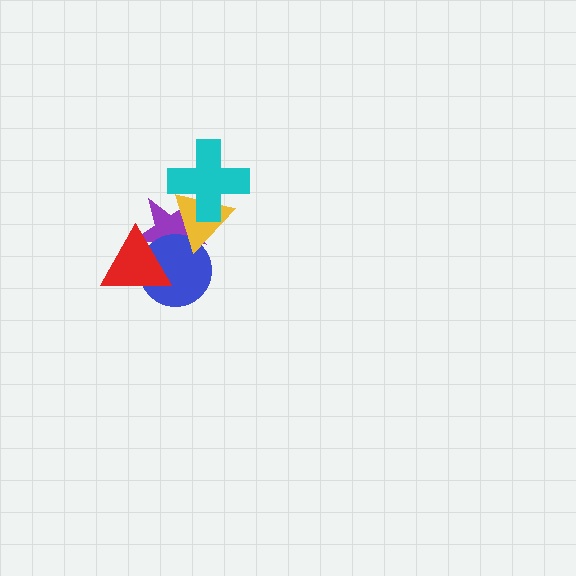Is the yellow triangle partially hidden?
Yes, it is partially covered by another shape.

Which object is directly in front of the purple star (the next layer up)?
The blue circle is directly in front of the purple star.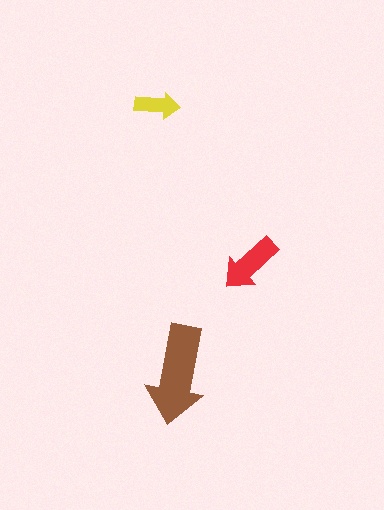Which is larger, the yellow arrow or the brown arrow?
The brown one.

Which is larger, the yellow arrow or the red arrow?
The red one.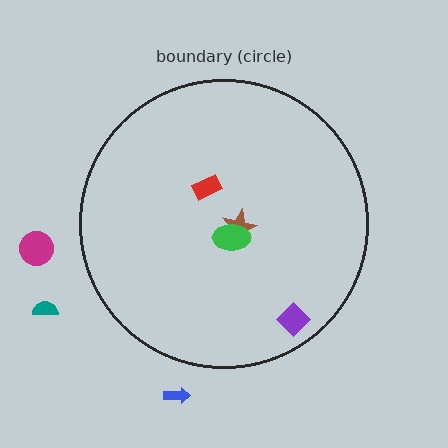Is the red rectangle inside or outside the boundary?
Inside.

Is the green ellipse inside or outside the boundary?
Inside.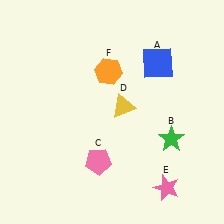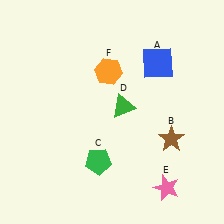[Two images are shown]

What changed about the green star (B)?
In Image 1, B is green. In Image 2, it changed to brown.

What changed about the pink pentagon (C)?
In Image 1, C is pink. In Image 2, it changed to green.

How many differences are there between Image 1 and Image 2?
There are 3 differences between the two images.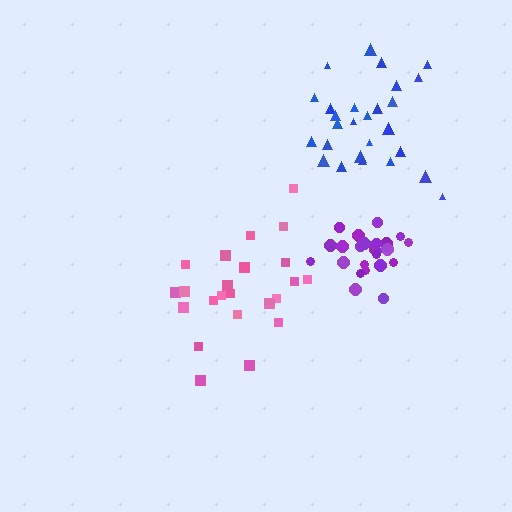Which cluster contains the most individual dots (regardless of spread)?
Blue (27).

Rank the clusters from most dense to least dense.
purple, blue, pink.